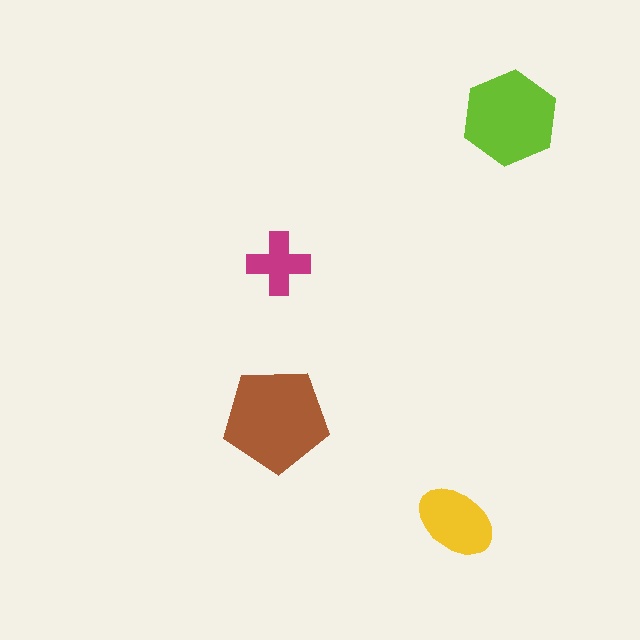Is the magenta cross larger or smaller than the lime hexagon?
Smaller.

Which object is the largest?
The brown pentagon.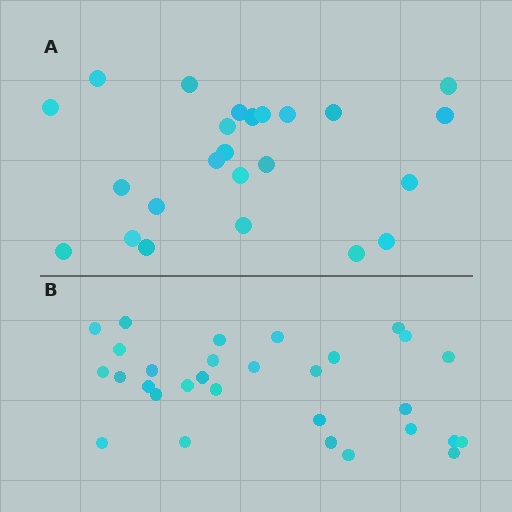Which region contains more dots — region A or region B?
Region B (the bottom region) has more dots.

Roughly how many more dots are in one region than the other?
Region B has about 6 more dots than region A.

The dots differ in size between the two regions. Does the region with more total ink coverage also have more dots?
No. Region A has more total ink coverage because its dots are larger, but region B actually contains more individual dots. Total area can be misleading — the number of items is what matters here.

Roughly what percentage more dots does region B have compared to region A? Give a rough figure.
About 25% more.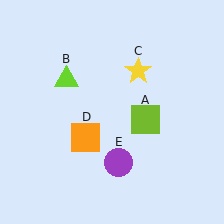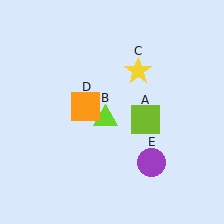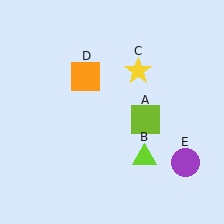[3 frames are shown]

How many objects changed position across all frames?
3 objects changed position: lime triangle (object B), orange square (object D), purple circle (object E).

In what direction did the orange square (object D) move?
The orange square (object D) moved up.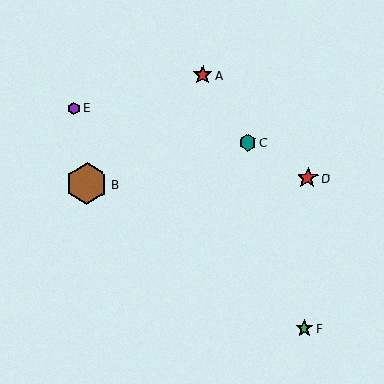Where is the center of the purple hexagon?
The center of the purple hexagon is at (74, 108).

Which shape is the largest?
The brown hexagon (labeled B) is the largest.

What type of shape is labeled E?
Shape E is a purple hexagon.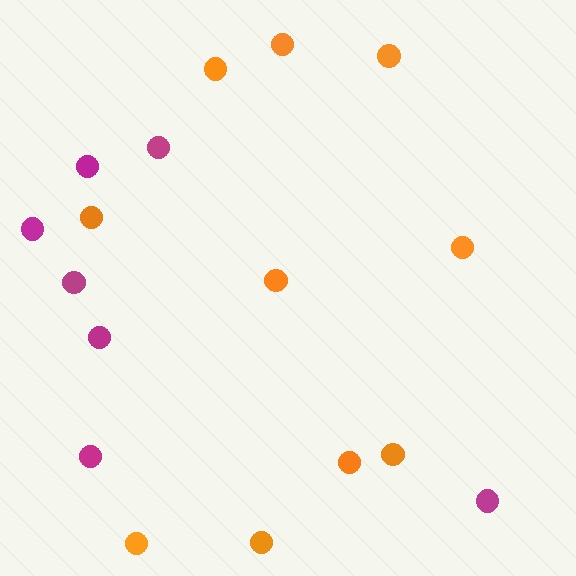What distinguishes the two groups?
There are 2 groups: one group of magenta circles (7) and one group of orange circles (10).